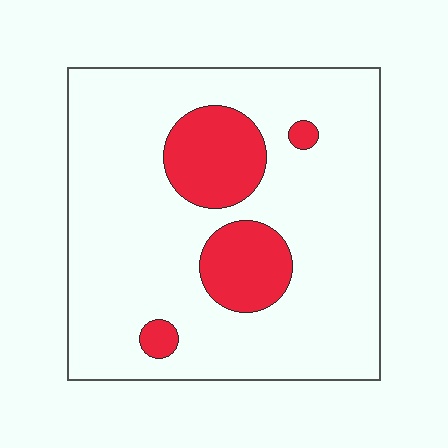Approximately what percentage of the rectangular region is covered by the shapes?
Approximately 20%.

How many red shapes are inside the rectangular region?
4.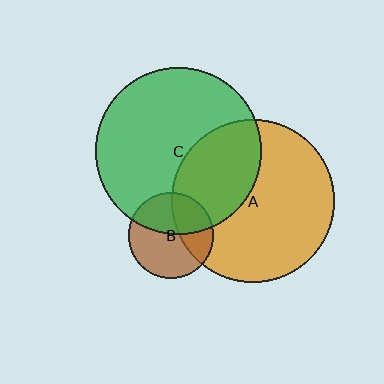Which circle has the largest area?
Circle C (green).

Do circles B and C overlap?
Yes.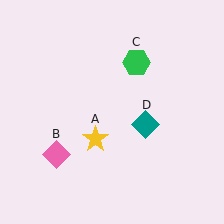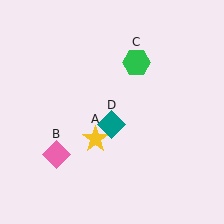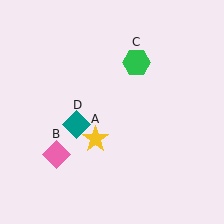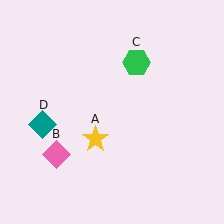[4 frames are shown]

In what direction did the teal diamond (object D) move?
The teal diamond (object D) moved left.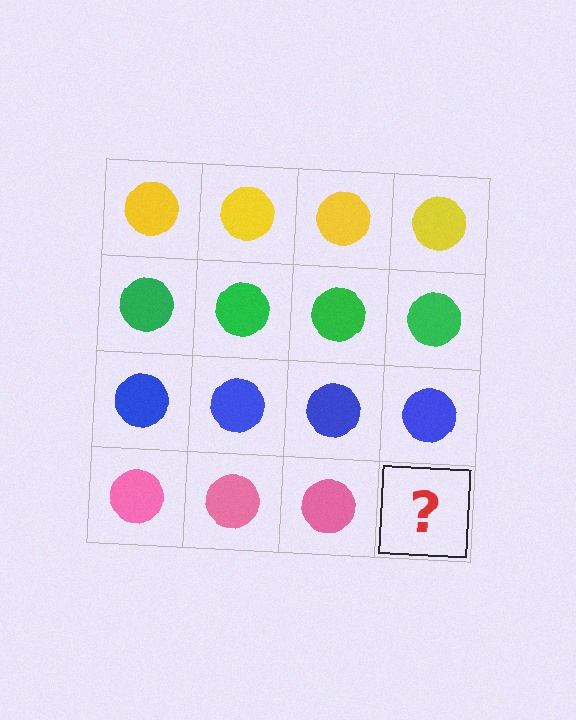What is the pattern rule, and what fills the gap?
The rule is that each row has a consistent color. The gap should be filled with a pink circle.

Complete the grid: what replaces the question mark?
The question mark should be replaced with a pink circle.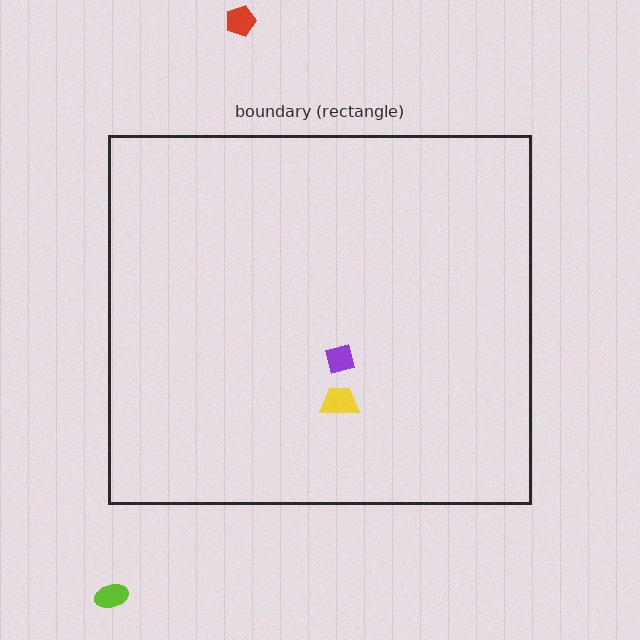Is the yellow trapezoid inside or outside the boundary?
Inside.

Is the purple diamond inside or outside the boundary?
Inside.